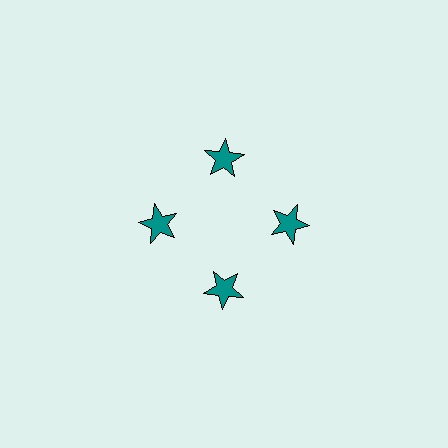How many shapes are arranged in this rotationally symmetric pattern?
There are 4 shapes, arranged in 4 groups of 1.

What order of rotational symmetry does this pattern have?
This pattern has 4-fold rotational symmetry.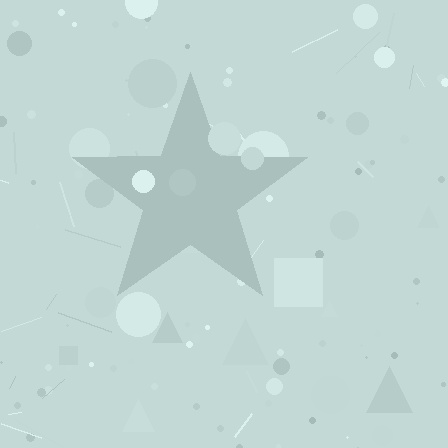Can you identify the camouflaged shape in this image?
The camouflaged shape is a star.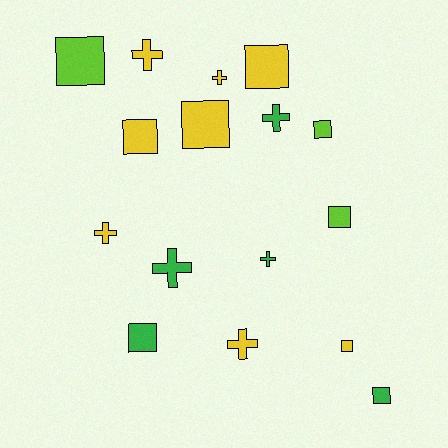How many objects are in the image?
There are 16 objects.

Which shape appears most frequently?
Square, with 9 objects.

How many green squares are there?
There are 2 green squares.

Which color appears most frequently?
Yellow, with 8 objects.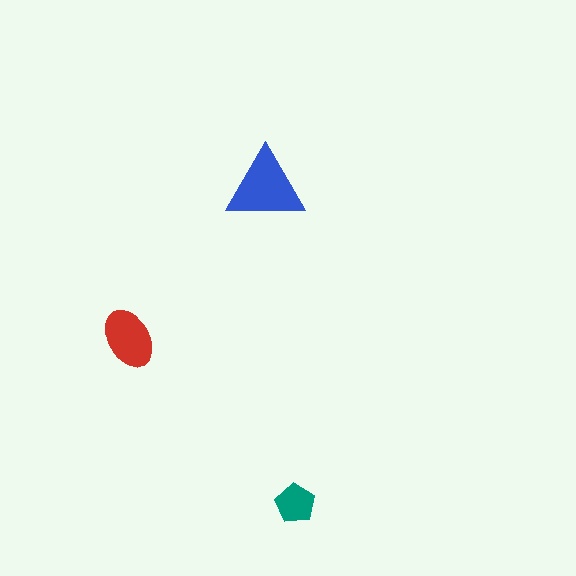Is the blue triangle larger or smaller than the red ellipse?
Larger.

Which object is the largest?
The blue triangle.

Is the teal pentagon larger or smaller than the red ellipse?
Smaller.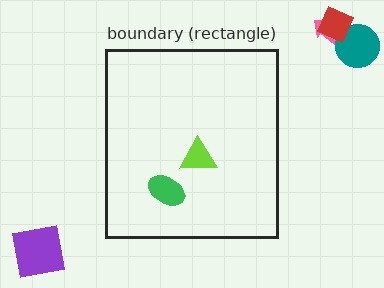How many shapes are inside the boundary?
2 inside, 4 outside.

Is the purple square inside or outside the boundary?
Outside.